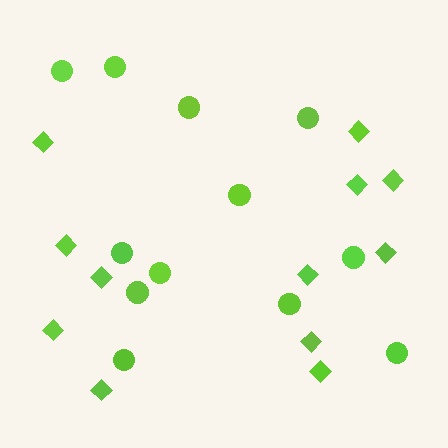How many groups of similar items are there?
There are 2 groups: one group of diamonds (12) and one group of circles (12).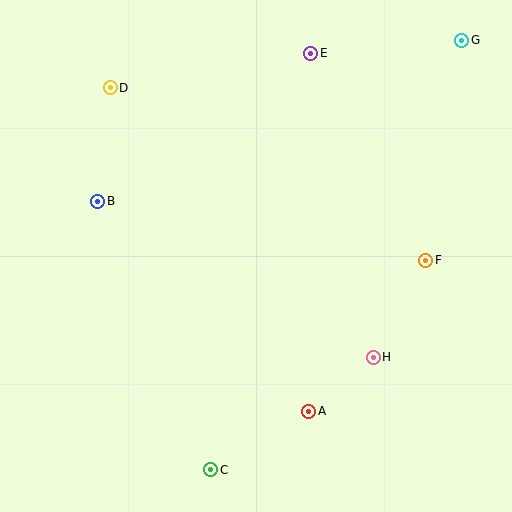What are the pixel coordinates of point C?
Point C is at (211, 470).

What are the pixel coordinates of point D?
Point D is at (110, 88).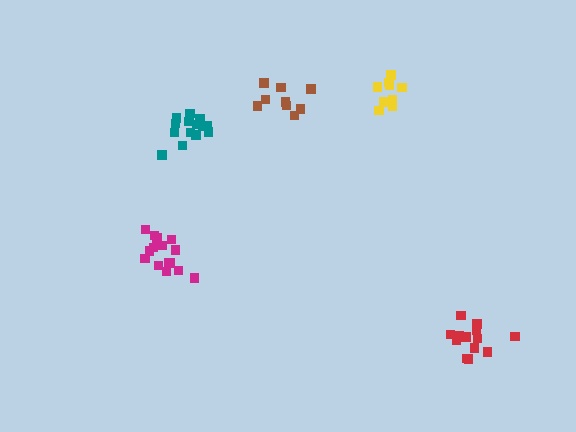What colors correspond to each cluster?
The clusters are colored: magenta, teal, red, brown, yellow.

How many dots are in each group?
Group 1: 15 dots, Group 2: 15 dots, Group 3: 13 dots, Group 4: 9 dots, Group 5: 10 dots (62 total).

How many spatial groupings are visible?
There are 5 spatial groupings.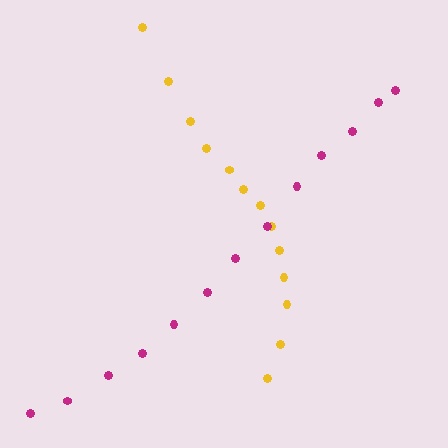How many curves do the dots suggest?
There are 2 distinct paths.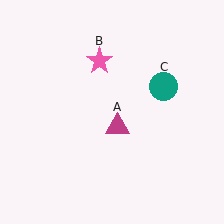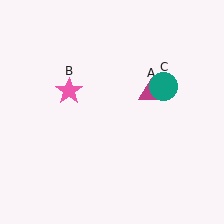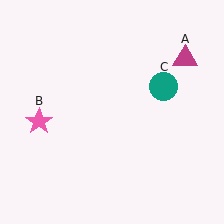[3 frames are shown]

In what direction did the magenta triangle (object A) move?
The magenta triangle (object A) moved up and to the right.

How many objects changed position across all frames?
2 objects changed position: magenta triangle (object A), pink star (object B).